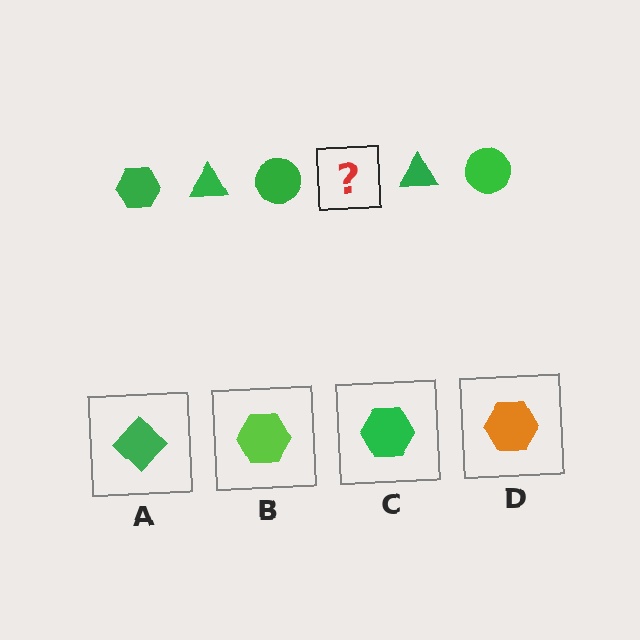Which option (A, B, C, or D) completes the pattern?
C.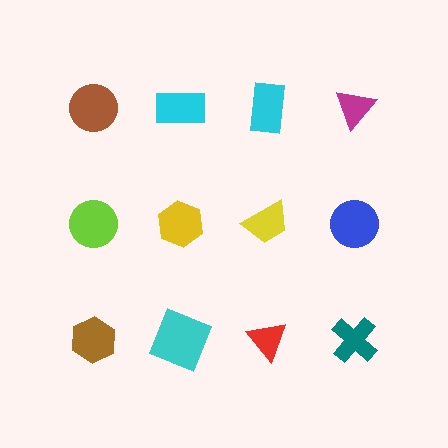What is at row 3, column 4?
A teal cross.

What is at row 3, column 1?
A brown hexagon.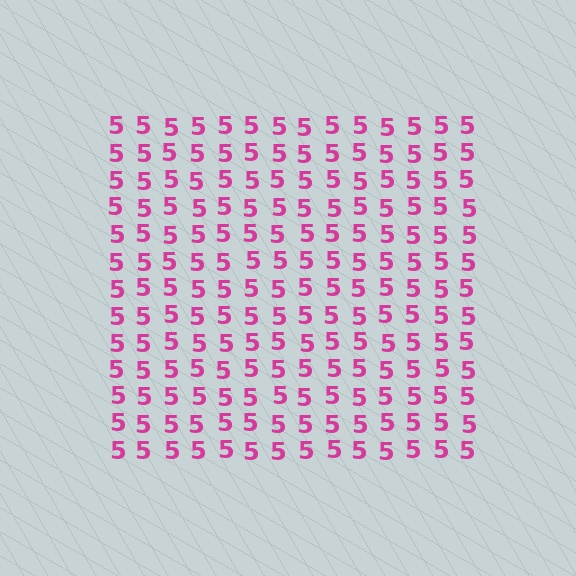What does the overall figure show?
The overall figure shows a square.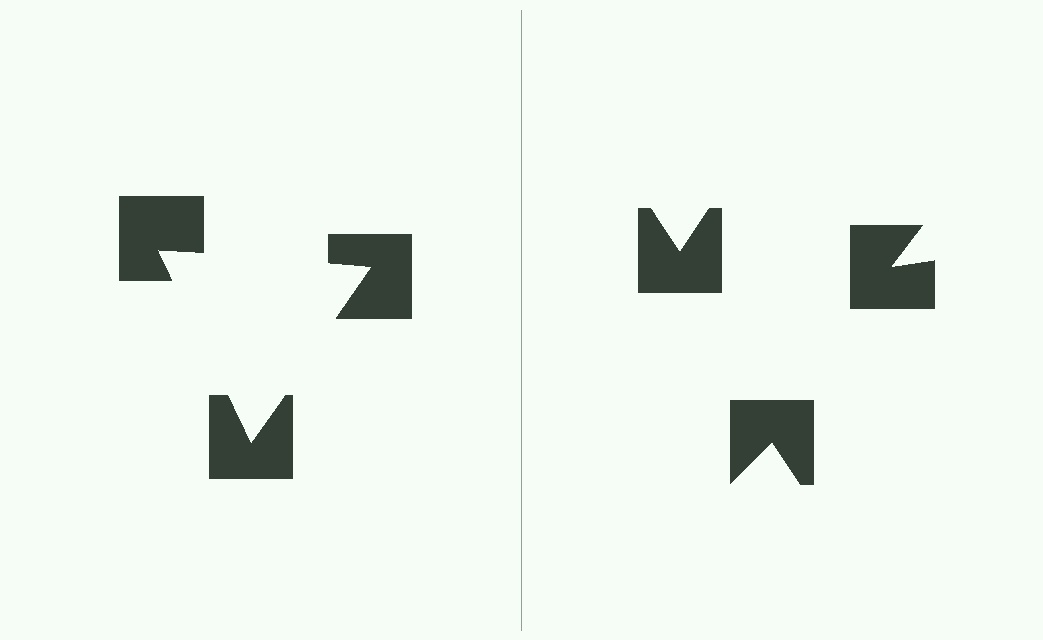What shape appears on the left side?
An illusory triangle.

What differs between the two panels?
The notched squares are positioned identically on both sides; only the wedge orientations differ. On the left they align to a triangle; on the right they are misaligned.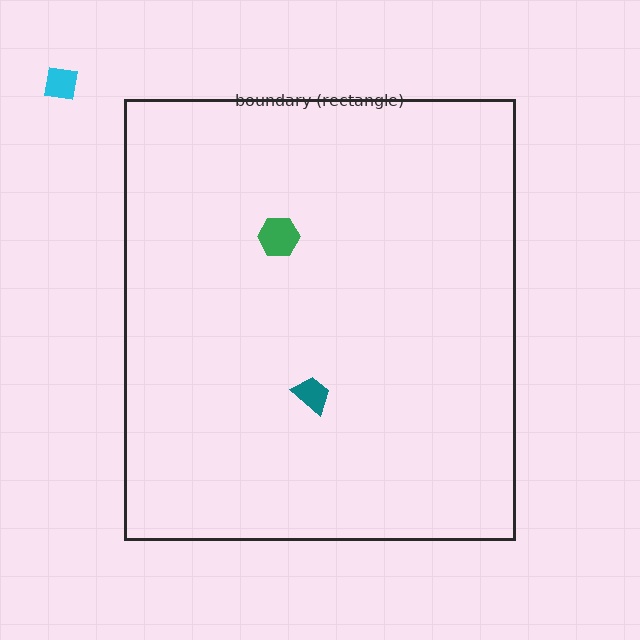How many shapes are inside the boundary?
2 inside, 1 outside.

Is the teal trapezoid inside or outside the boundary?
Inside.